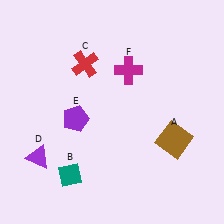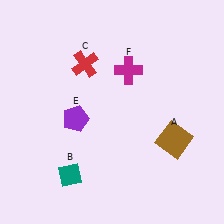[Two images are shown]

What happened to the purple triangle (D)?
The purple triangle (D) was removed in Image 2. It was in the bottom-left area of Image 1.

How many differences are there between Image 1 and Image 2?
There is 1 difference between the two images.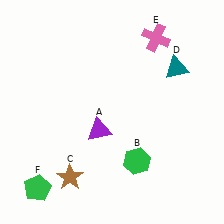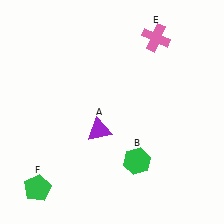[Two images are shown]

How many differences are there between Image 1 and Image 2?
There are 2 differences between the two images.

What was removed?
The teal triangle (D), the brown star (C) were removed in Image 2.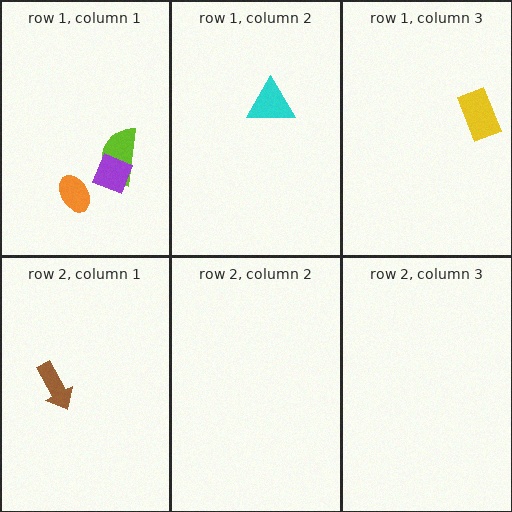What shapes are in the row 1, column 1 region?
The lime semicircle, the orange ellipse, the purple diamond.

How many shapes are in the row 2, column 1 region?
1.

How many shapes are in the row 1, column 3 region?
1.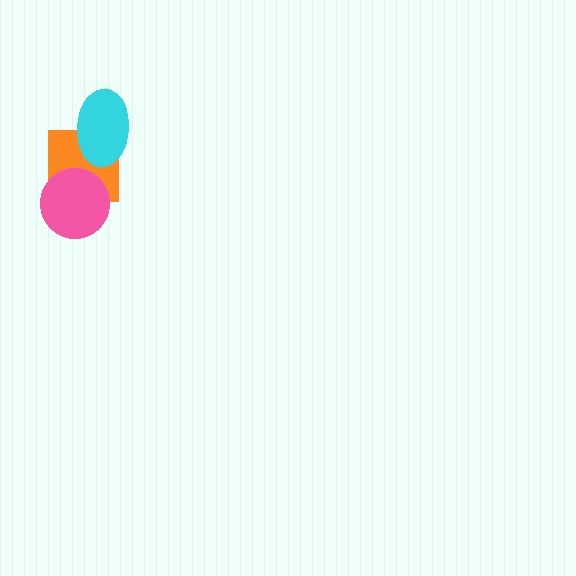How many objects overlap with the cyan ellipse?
1 object overlaps with the cyan ellipse.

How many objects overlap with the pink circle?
1 object overlaps with the pink circle.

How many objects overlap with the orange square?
2 objects overlap with the orange square.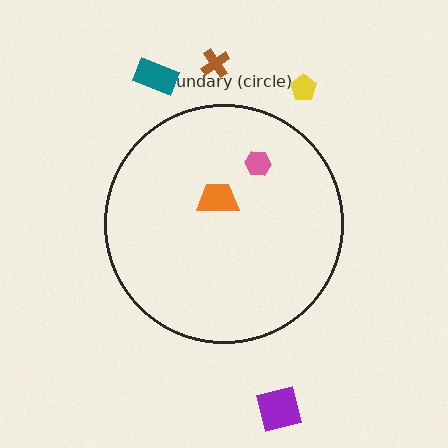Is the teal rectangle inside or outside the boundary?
Outside.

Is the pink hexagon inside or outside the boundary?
Inside.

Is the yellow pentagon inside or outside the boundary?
Outside.